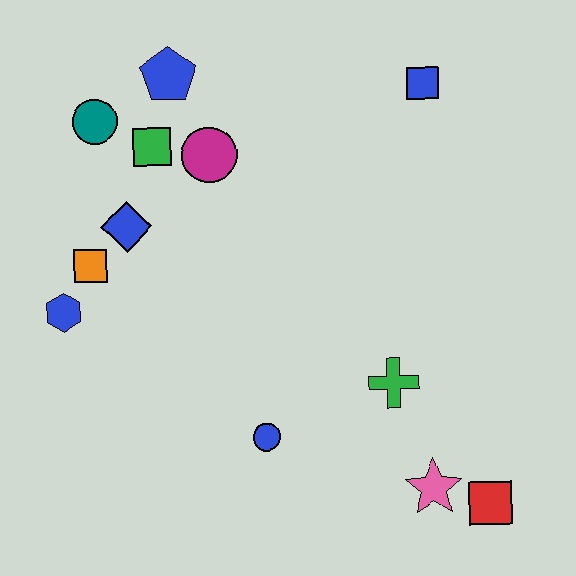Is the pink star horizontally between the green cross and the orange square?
No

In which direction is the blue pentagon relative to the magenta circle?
The blue pentagon is above the magenta circle.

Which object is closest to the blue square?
The magenta circle is closest to the blue square.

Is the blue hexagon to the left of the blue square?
Yes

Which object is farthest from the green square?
The red square is farthest from the green square.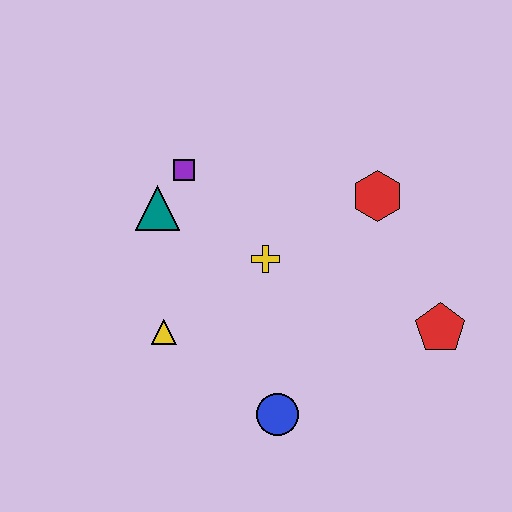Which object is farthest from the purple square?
The red pentagon is farthest from the purple square.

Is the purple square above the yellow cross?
Yes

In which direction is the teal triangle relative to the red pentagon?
The teal triangle is to the left of the red pentagon.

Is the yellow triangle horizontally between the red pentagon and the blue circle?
No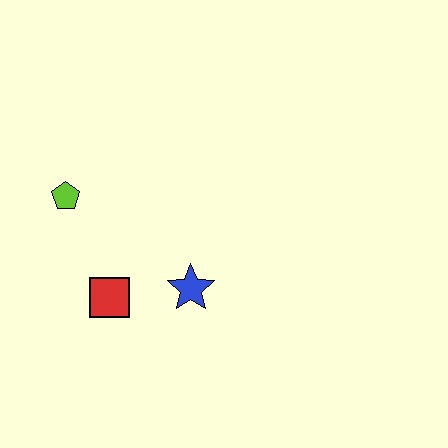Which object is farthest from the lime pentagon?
The blue star is farthest from the lime pentagon.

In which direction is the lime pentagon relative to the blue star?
The lime pentagon is to the left of the blue star.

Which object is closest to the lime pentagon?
The red square is closest to the lime pentagon.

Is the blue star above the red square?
Yes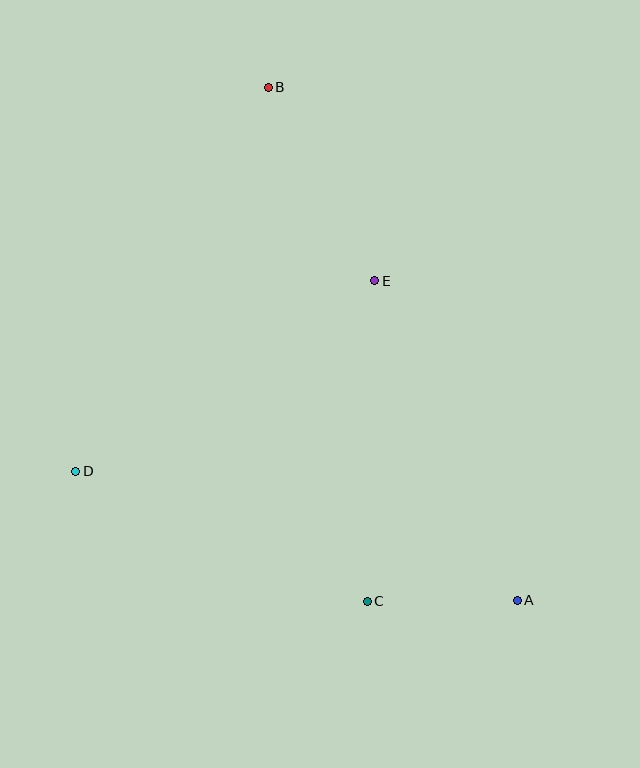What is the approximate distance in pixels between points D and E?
The distance between D and E is approximately 355 pixels.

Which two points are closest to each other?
Points A and C are closest to each other.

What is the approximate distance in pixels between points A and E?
The distance between A and E is approximately 350 pixels.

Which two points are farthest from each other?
Points A and B are farthest from each other.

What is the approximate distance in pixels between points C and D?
The distance between C and D is approximately 319 pixels.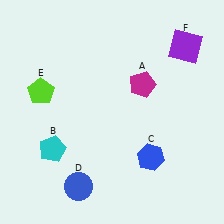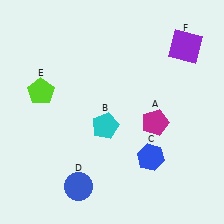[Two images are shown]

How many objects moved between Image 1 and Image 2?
2 objects moved between the two images.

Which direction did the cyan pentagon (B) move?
The cyan pentagon (B) moved right.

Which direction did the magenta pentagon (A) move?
The magenta pentagon (A) moved down.